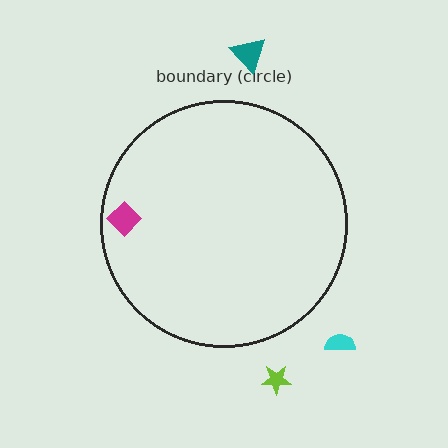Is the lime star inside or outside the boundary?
Outside.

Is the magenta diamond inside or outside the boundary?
Inside.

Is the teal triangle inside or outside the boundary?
Outside.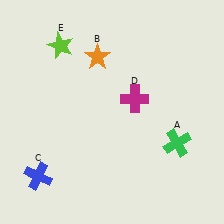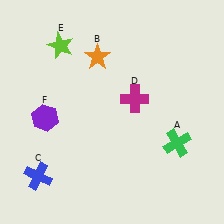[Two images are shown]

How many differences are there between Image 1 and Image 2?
There is 1 difference between the two images.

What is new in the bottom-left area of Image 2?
A purple hexagon (F) was added in the bottom-left area of Image 2.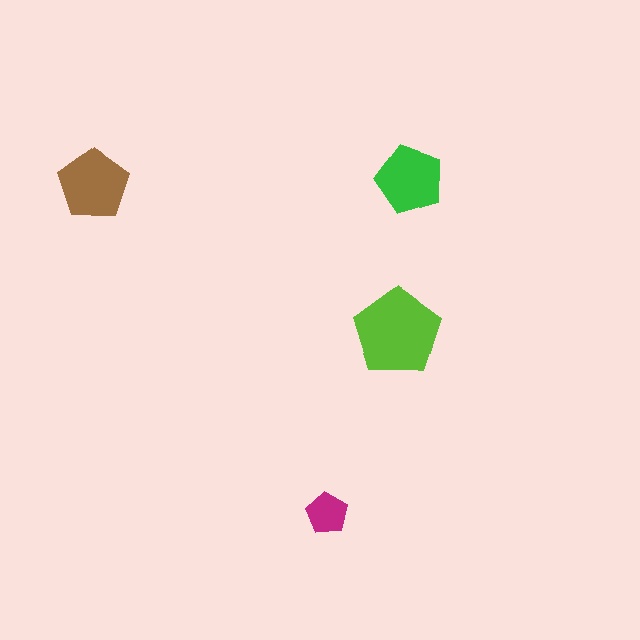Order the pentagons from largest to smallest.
the lime one, the brown one, the green one, the magenta one.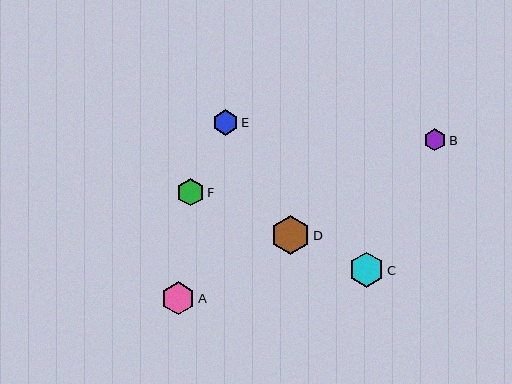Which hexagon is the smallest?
Hexagon B is the smallest with a size of approximately 22 pixels.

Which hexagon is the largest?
Hexagon D is the largest with a size of approximately 39 pixels.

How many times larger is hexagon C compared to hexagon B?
Hexagon C is approximately 1.6 times the size of hexagon B.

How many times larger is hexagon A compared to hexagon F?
Hexagon A is approximately 1.2 times the size of hexagon F.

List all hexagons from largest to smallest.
From largest to smallest: D, C, A, F, E, B.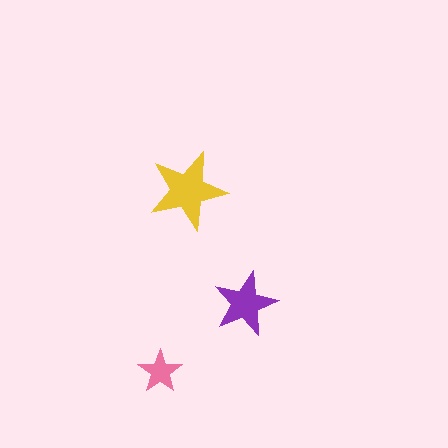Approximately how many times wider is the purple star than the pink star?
About 1.5 times wider.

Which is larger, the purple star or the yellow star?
The yellow one.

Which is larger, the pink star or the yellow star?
The yellow one.